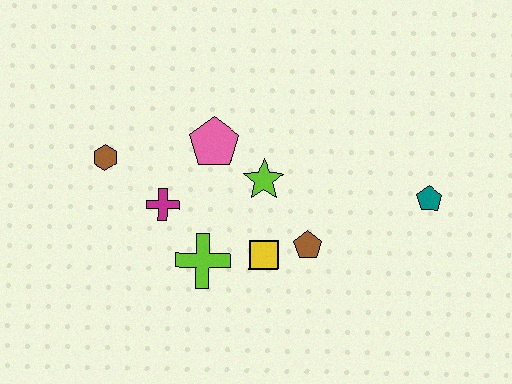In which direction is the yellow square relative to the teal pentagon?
The yellow square is to the left of the teal pentagon.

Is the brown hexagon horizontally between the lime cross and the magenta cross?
No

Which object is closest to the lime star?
The pink pentagon is closest to the lime star.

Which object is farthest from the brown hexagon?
The teal pentagon is farthest from the brown hexagon.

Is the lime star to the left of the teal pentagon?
Yes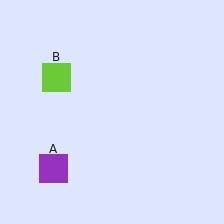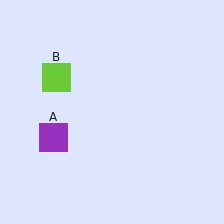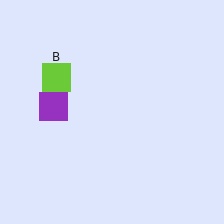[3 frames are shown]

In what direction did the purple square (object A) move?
The purple square (object A) moved up.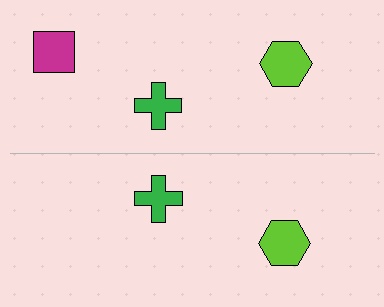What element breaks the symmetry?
A magenta square is missing from the bottom side.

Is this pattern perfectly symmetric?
No, the pattern is not perfectly symmetric. A magenta square is missing from the bottom side.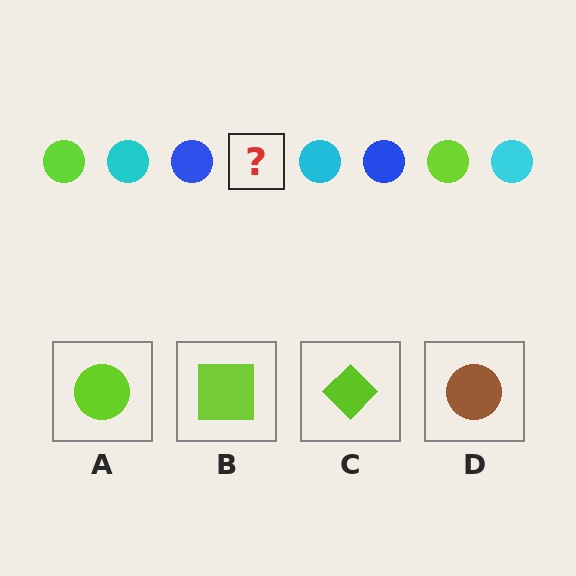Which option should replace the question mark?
Option A.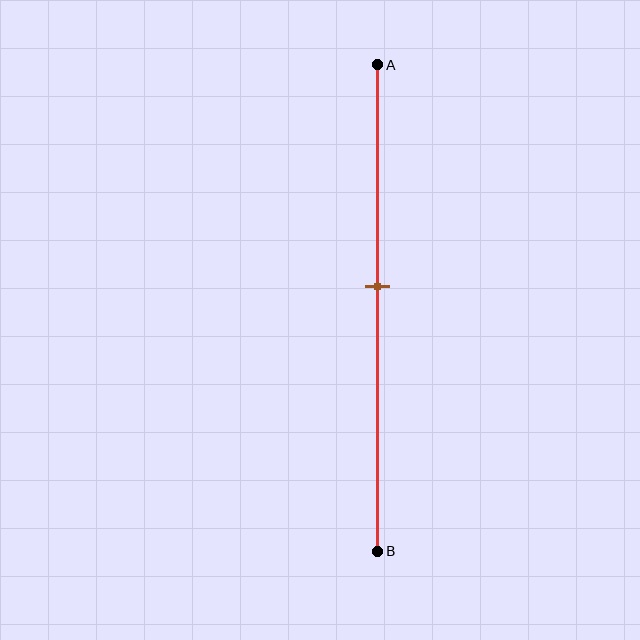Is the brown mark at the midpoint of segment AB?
No, the mark is at about 45% from A, not at the 50% midpoint.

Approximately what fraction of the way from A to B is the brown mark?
The brown mark is approximately 45% of the way from A to B.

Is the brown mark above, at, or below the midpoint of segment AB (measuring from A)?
The brown mark is above the midpoint of segment AB.